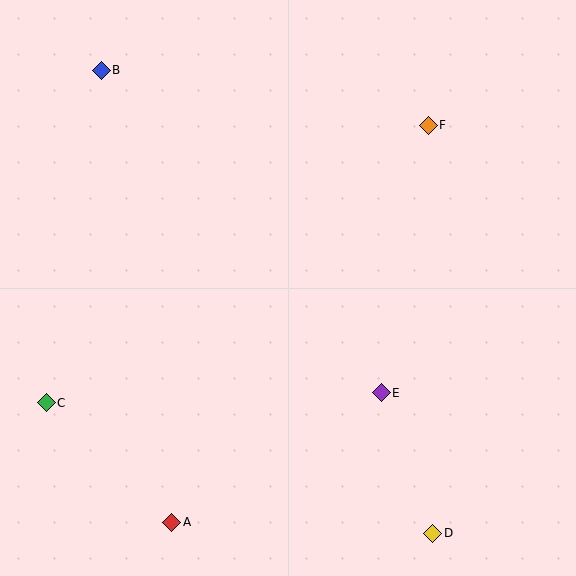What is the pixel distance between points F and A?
The distance between F and A is 473 pixels.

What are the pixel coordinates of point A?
Point A is at (172, 522).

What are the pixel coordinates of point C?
Point C is at (46, 403).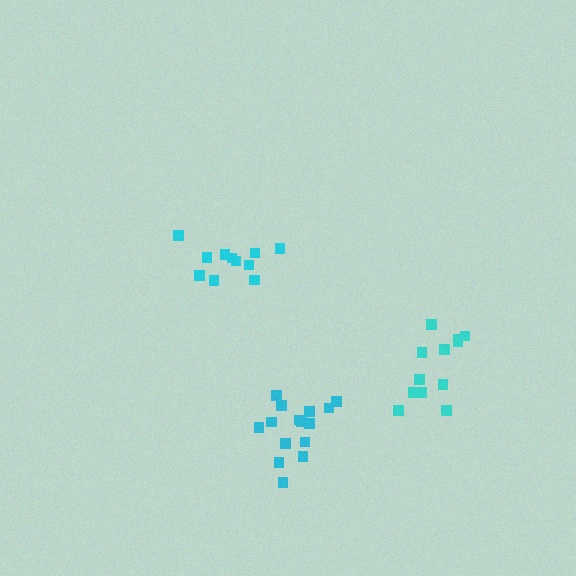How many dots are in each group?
Group 1: 11 dots, Group 2: 12 dots, Group 3: 15 dots (38 total).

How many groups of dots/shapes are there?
There are 3 groups.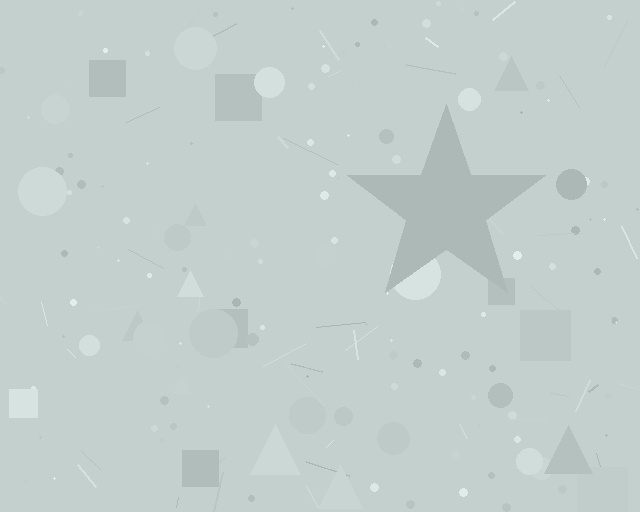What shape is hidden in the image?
A star is hidden in the image.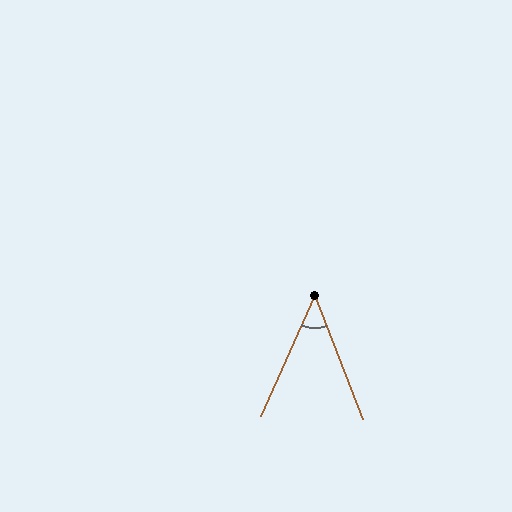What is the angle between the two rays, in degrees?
Approximately 45 degrees.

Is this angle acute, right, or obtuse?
It is acute.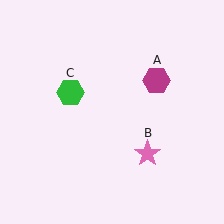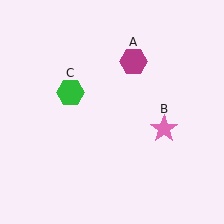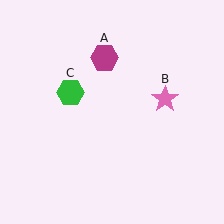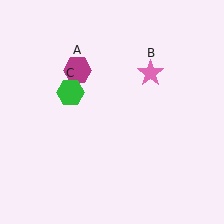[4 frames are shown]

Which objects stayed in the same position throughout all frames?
Green hexagon (object C) remained stationary.